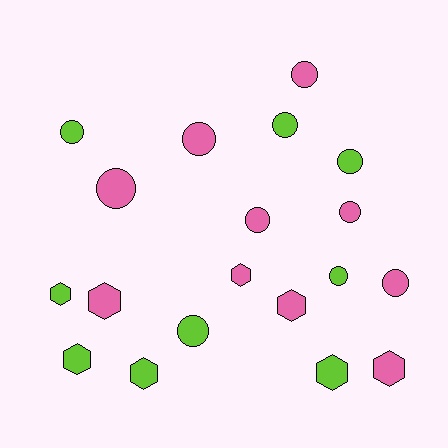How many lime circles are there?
There are 5 lime circles.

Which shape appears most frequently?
Circle, with 11 objects.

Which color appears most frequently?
Pink, with 10 objects.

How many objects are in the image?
There are 19 objects.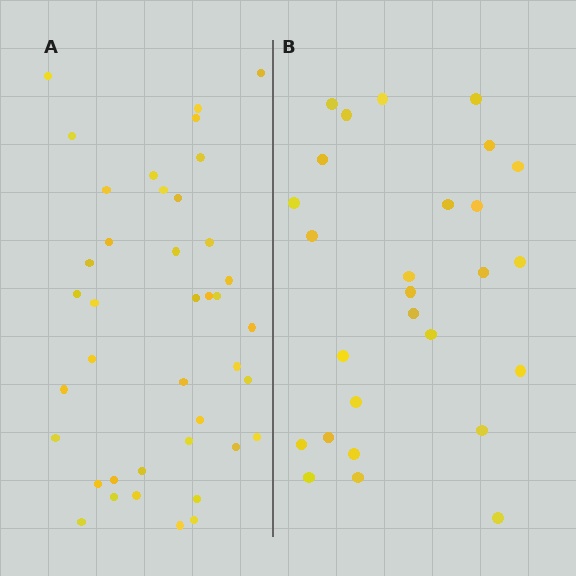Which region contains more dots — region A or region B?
Region A (the left region) has more dots.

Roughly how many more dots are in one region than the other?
Region A has approximately 15 more dots than region B.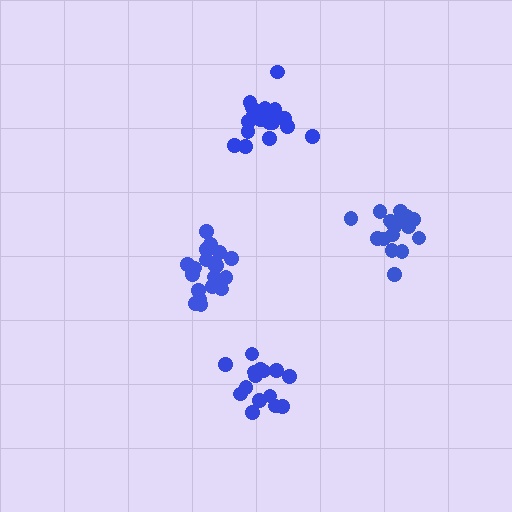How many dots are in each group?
Group 1: 15 dots, Group 2: 18 dots, Group 3: 19 dots, Group 4: 19 dots (71 total).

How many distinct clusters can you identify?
There are 4 distinct clusters.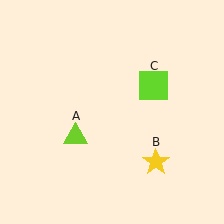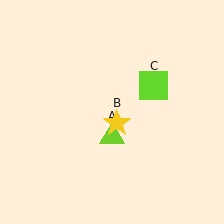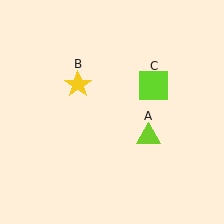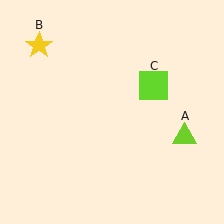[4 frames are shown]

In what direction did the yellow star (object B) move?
The yellow star (object B) moved up and to the left.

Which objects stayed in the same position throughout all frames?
Lime square (object C) remained stationary.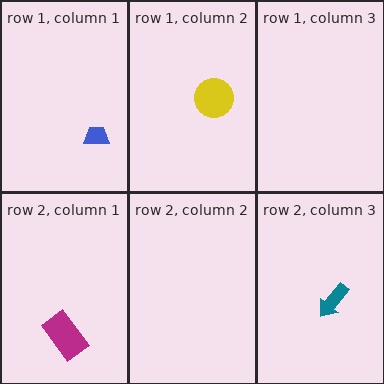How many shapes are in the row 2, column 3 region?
1.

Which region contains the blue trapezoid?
The row 1, column 1 region.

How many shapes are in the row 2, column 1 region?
1.